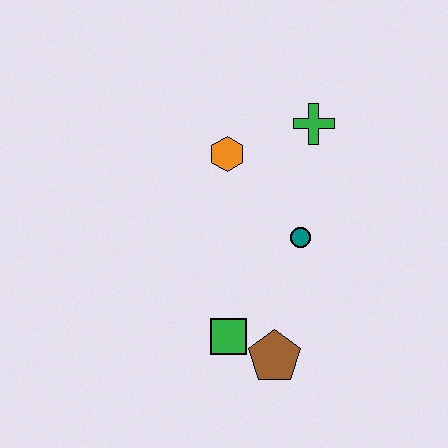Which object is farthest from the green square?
The green cross is farthest from the green square.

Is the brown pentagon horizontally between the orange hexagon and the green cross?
Yes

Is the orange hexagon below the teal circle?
No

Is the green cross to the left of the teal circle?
No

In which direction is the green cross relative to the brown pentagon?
The green cross is above the brown pentagon.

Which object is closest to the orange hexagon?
The green cross is closest to the orange hexagon.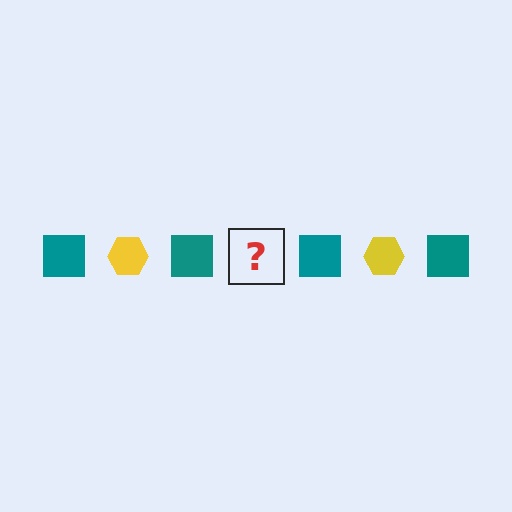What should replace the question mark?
The question mark should be replaced with a yellow hexagon.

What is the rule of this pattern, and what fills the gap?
The rule is that the pattern alternates between teal square and yellow hexagon. The gap should be filled with a yellow hexagon.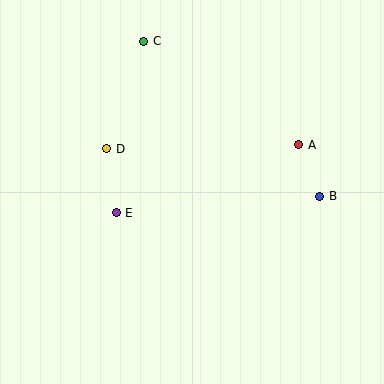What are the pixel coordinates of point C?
Point C is at (144, 41).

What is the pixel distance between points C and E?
The distance between C and E is 173 pixels.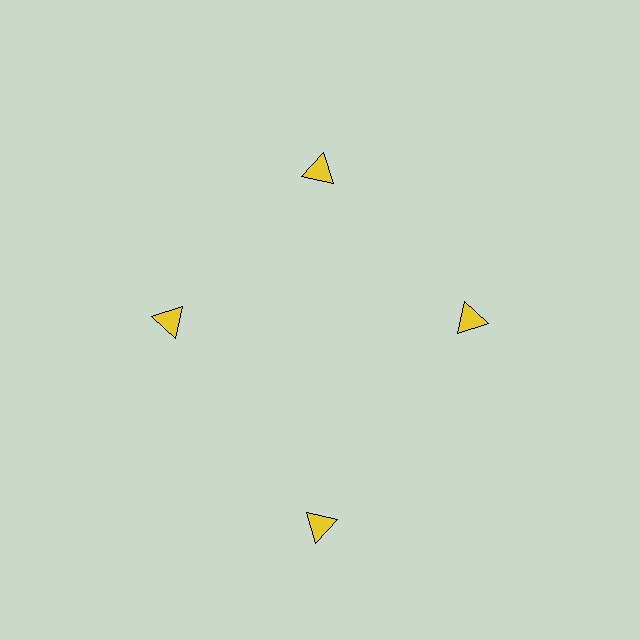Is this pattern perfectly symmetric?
No. The 4 yellow triangles are arranged in a ring, but one element near the 6 o'clock position is pushed outward from the center, breaking the 4-fold rotational symmetry.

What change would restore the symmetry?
The symmetry would be restored by moving it inward, back onto the ring so that all 4 triangles sit at equal angles and equal distance from the center.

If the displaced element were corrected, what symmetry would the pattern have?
It would have 4-fold rotational symmetry — the pattern would map onto itself every 90 degrees.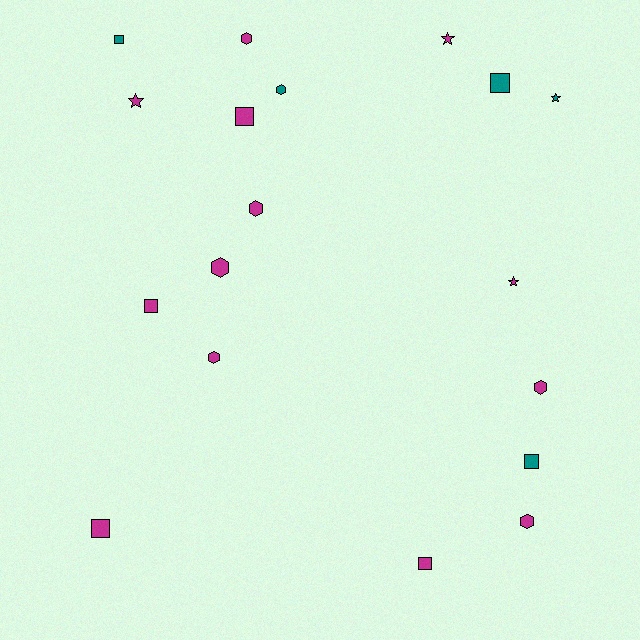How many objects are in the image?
There are 18 objects.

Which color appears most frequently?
Magenta, with 13 objects.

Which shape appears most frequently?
Square, with 7 objects.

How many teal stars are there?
There is 1 teal star.